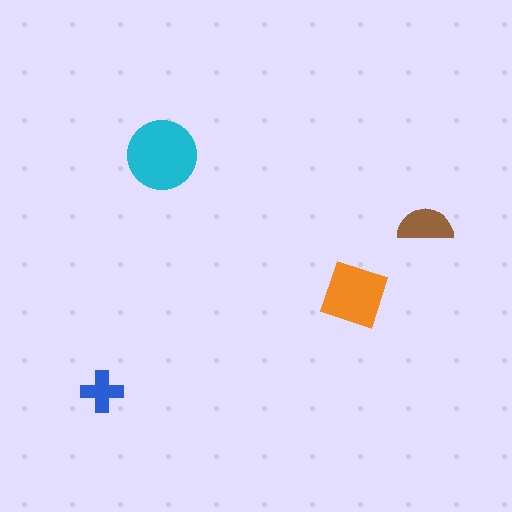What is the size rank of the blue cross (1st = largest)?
4th.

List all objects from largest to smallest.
The cyan circle, the orange square, the brown semicircle, the blue cross.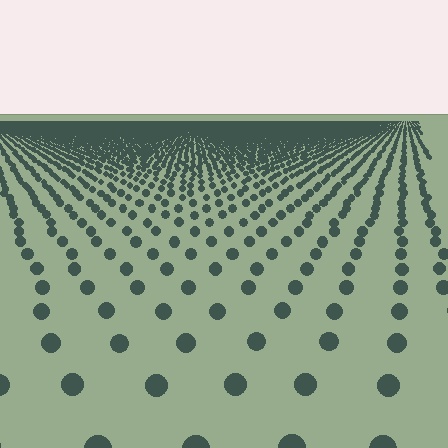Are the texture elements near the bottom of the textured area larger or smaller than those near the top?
Larger. Near the bottom, elements are closer to the viewer and appear at a bigger on-screen size.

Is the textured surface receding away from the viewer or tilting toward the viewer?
The surface is receding away from the viewer. Texture elements get smaller and denser toward the top.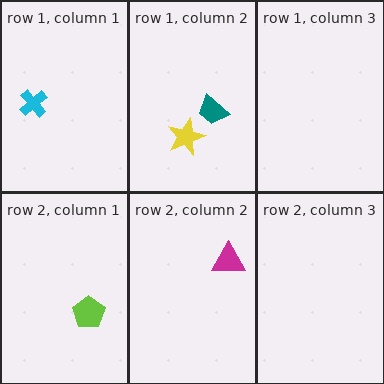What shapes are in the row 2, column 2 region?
The magenta triangle.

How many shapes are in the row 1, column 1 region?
1.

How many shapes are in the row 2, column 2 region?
1.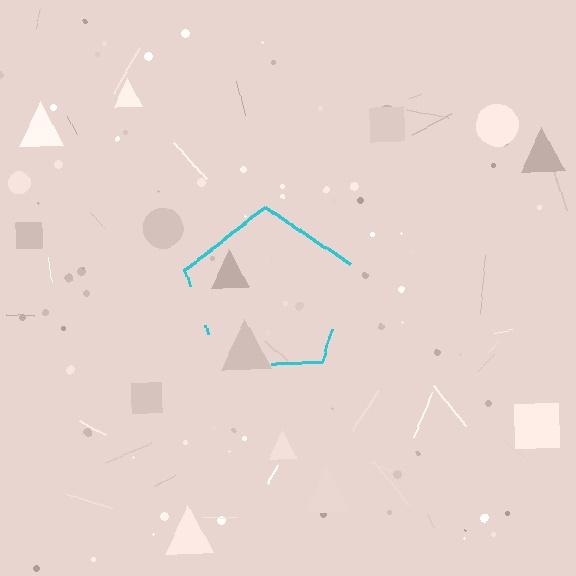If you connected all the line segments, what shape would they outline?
They would outline a pentagon.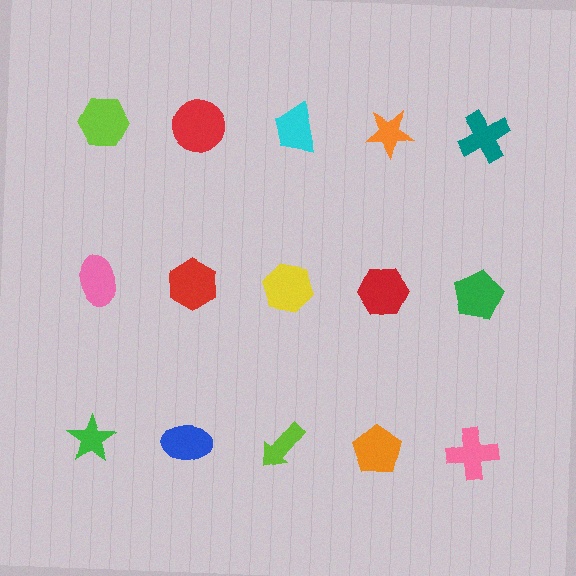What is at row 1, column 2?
A red circle.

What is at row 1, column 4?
An orange star.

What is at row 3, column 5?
A pink cross.